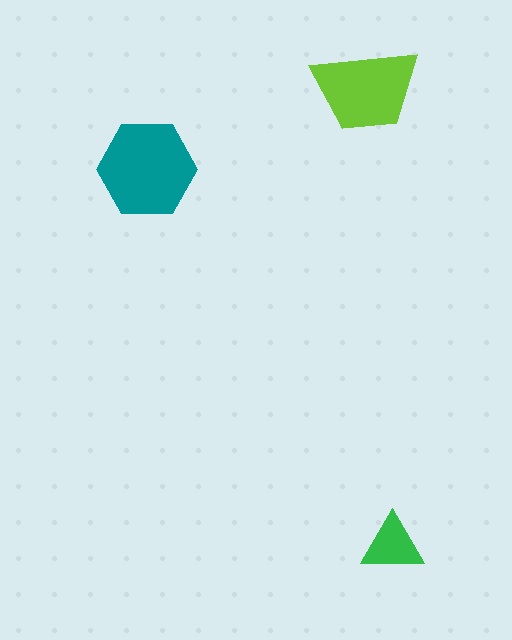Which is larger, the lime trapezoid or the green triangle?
The lime trapezoid.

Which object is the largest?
The teal hexagon.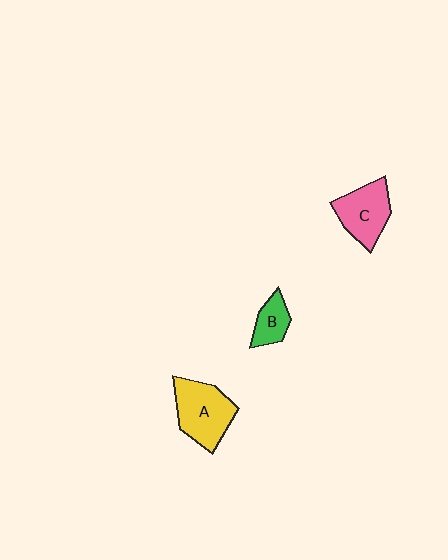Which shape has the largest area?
Shape A (yellow).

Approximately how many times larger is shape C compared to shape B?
Approximately 1.8 times.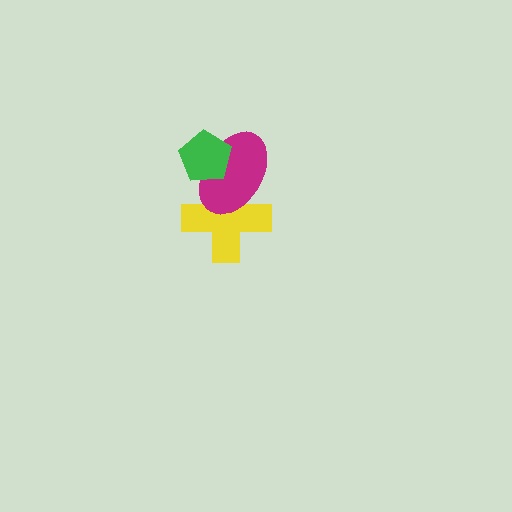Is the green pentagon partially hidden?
No, no other shape covers it.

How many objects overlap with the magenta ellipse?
2 objects overlap with the magenta ellipse.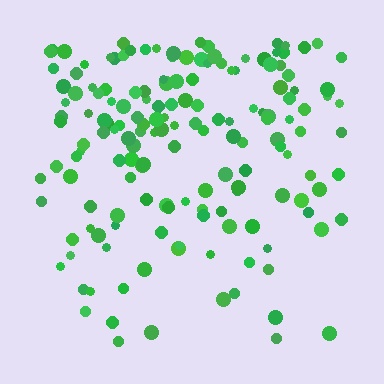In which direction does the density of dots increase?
From bottom to top, with the top side densest.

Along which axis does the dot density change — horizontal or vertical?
Vertical.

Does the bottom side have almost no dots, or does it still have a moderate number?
Still a moderate number, just noticeably fewer than the top.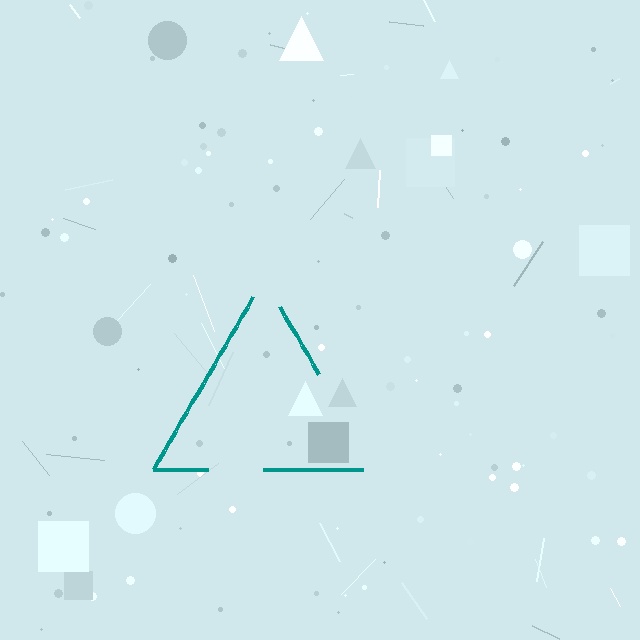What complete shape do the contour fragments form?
The contour fragments form a triangle.